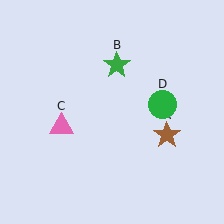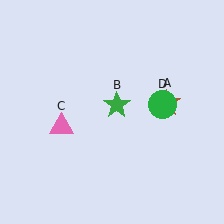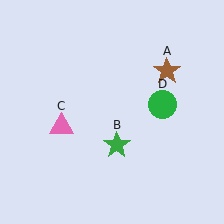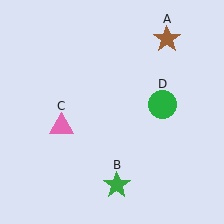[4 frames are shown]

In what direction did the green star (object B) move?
The green star (object B) moved down.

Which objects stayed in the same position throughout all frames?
Pink triangle (object C) and green circle (object D) remained stationary.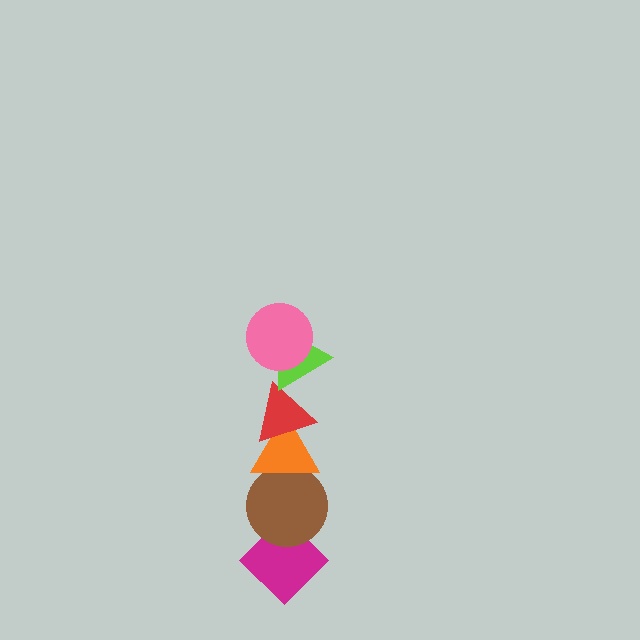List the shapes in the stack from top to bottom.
From top to bottom: the pink circle, the lime triangle, the red triangle, the orange triangle, the brown circle, the magenta diamond.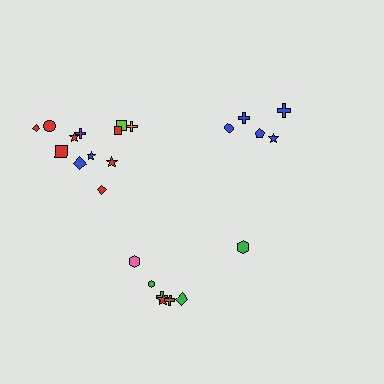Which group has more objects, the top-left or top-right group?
The top-left group.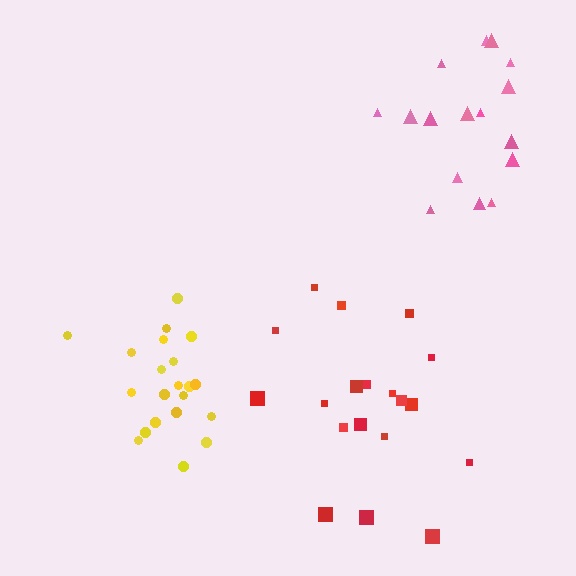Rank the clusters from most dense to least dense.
yellow, pink, red.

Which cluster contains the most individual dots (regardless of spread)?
Yellow (21).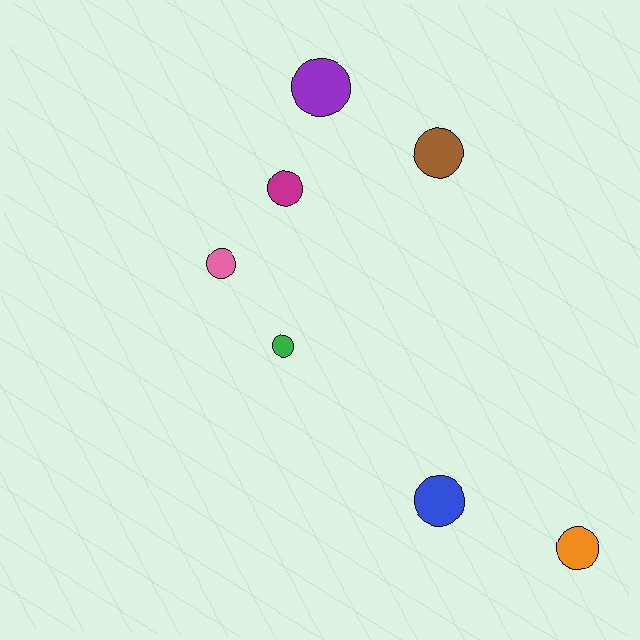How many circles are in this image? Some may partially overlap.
There are 7 circles.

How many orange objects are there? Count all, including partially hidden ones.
There is 1 orange object.